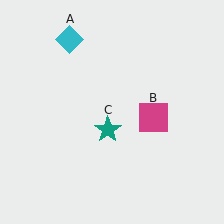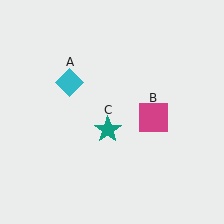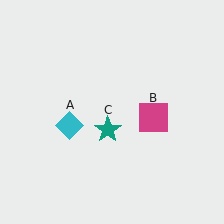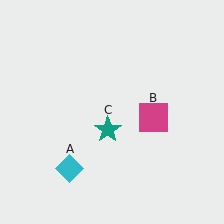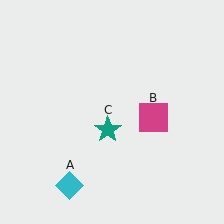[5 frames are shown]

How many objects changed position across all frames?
1 object changed position: cyan diamond (object A).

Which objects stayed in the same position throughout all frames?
Magenta square (object B) and teal star (object C) remained stationary.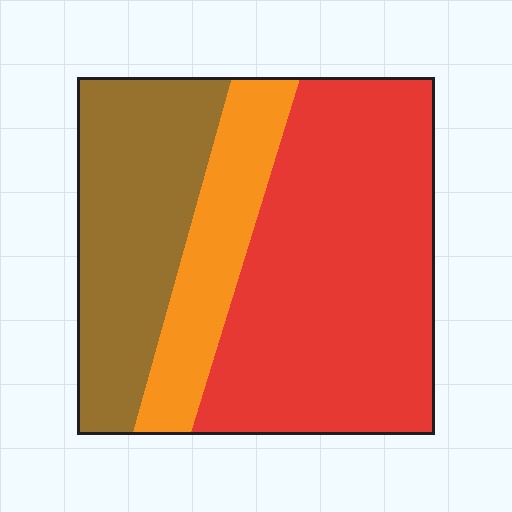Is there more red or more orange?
Red.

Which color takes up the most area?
Red, at roughly 55%.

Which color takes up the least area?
Orange, at roughly 20%.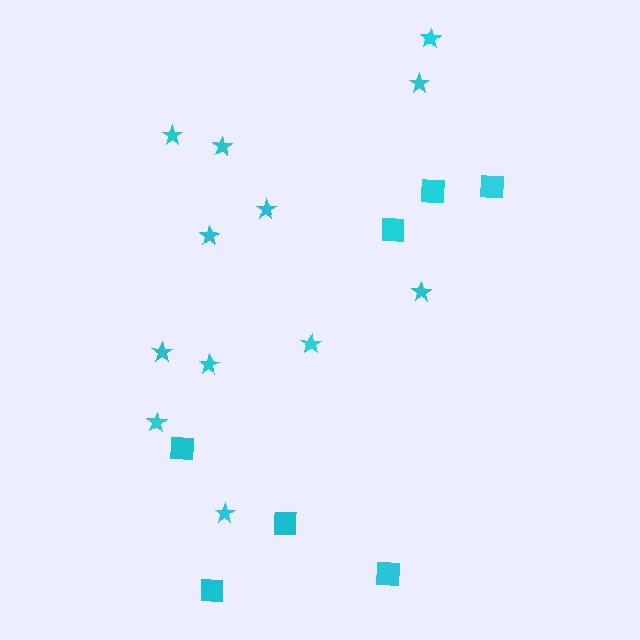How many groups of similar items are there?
There are 2 groups: one group of stars (12) and one group of squares (7).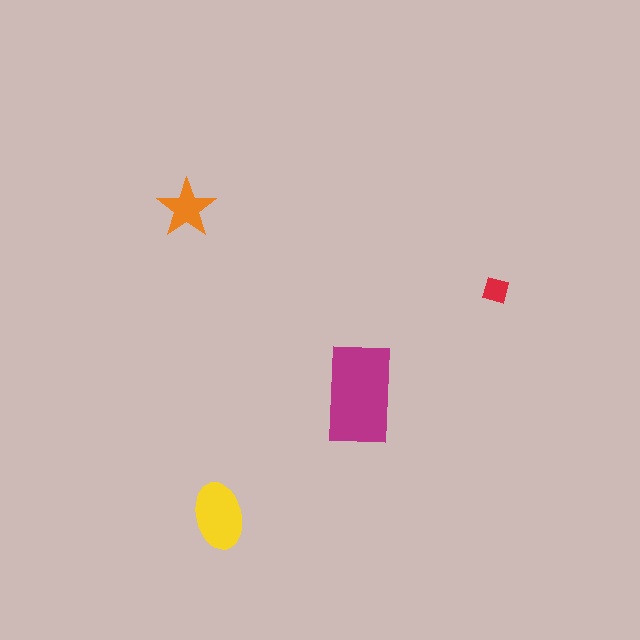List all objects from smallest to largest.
The red diamond, the orange star, the yellow ellipse, the magenta rectangle.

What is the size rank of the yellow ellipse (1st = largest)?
2nd.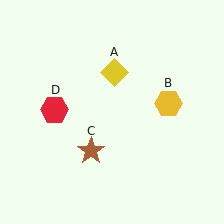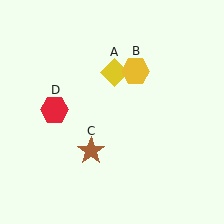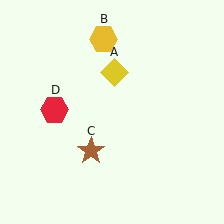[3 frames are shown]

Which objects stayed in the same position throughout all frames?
Yellow diamond (object A) and brown star (object C) and red hexagon (object D) remained stationary.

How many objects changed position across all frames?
1 object changed position: yellow hexagon (object B).